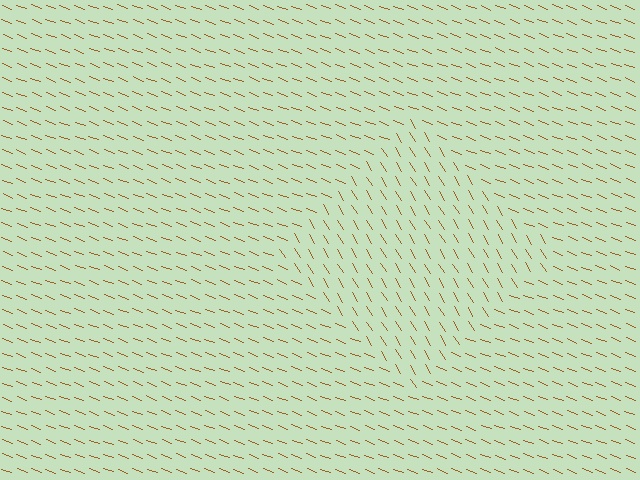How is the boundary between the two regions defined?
The boundary is defined purely by a change in line orientation (approximately 38 degrees difference). All lines are the same color and thickness.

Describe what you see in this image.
The image is filled with small brown line segments. A diamond region in the image has lines oriented differently from the surrounding lines, creating a visible texture boundary.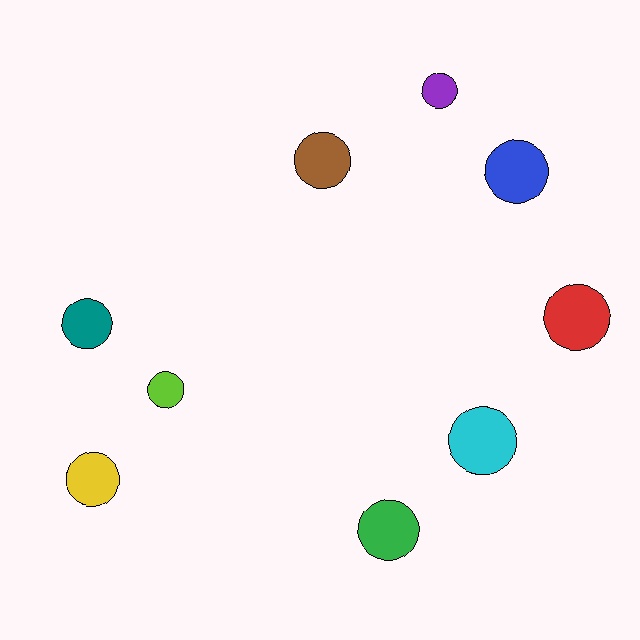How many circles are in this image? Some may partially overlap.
There are 9 circles.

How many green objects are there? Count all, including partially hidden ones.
There is 1 green object.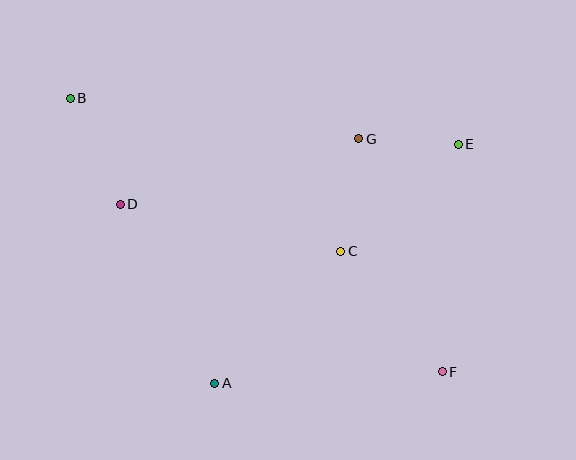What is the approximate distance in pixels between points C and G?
The distance between C and G is approximately 114 pixels.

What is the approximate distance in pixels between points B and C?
The distance between B and C is approximately 311 pixels.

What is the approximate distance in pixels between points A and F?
The distance between A and F is approximately 227 pixels.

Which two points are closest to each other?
Points E and G are closest to each other.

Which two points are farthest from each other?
Points B and F are farthest from each other.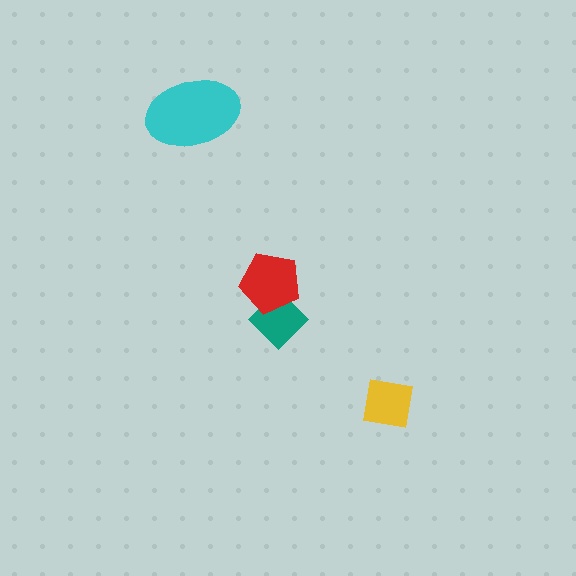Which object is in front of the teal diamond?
The red pentagon is in front of the teal diamond.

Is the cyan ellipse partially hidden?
No, no other shape covers it.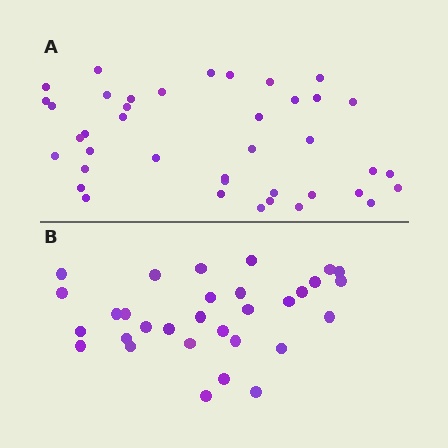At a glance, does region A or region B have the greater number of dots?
Region A (the top region) has more dots.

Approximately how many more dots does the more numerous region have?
Region A has roughly 8 or so more dots than region B.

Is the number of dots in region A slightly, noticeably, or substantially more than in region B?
Region A has noticeably more, but not dramatically so. The ratio is roughly 1.3 to 1.